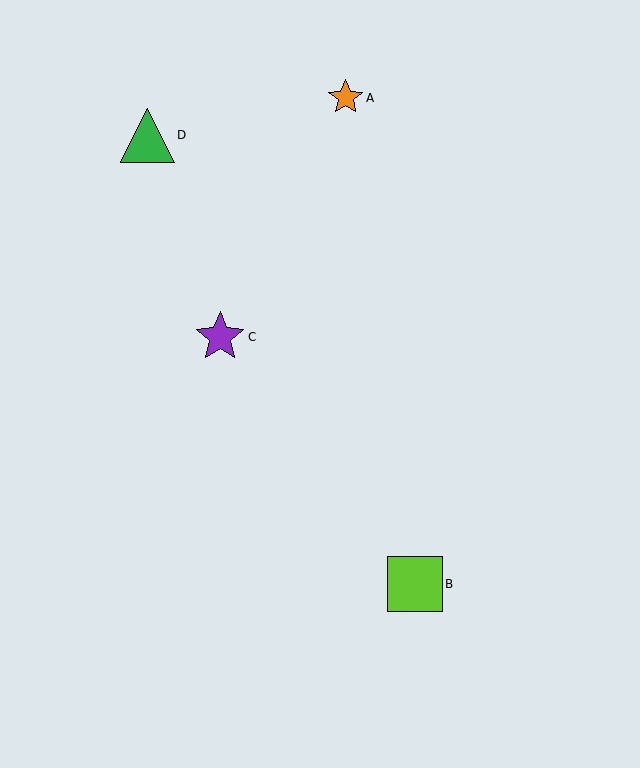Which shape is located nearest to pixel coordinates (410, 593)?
The lime square (labeled B) at (415, 584) is nearest to that location.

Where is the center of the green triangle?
The center of the green triangle is at (147, 135).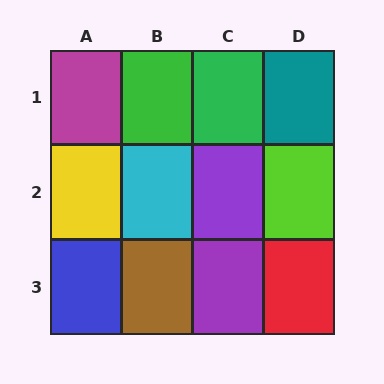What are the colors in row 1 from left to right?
Magenta, green, green, teal.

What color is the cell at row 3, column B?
Brown.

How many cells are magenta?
1 cell is magenta.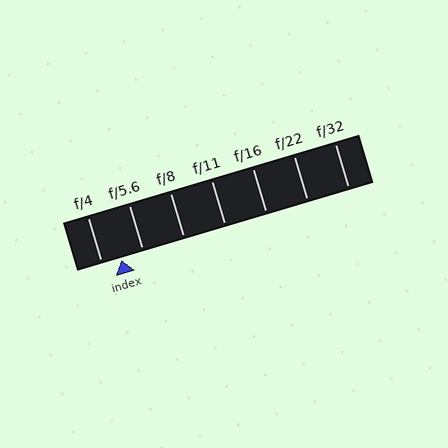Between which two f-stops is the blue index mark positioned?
The index mark is between f/4 and f/5.6.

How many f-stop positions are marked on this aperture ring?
There are 7 f-stop positions marked.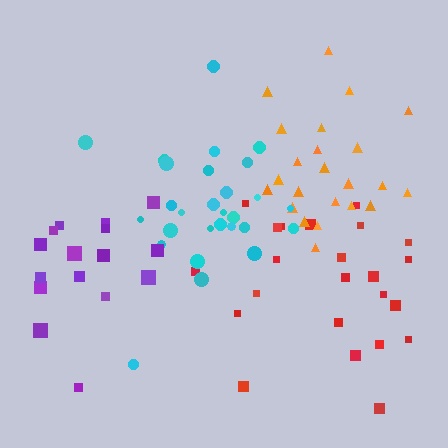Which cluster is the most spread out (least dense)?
Red.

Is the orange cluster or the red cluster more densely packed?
Orange.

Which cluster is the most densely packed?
Orange.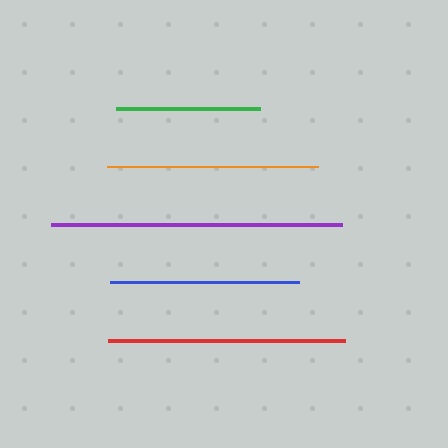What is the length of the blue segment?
The blue segment is approximately 189 pixels long.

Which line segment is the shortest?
The green line is the shortest at approximately 145 pixels.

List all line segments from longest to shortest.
From longest to shortest: purple, red, orange, blue, green.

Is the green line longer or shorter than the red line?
The red line is longer than the green line.